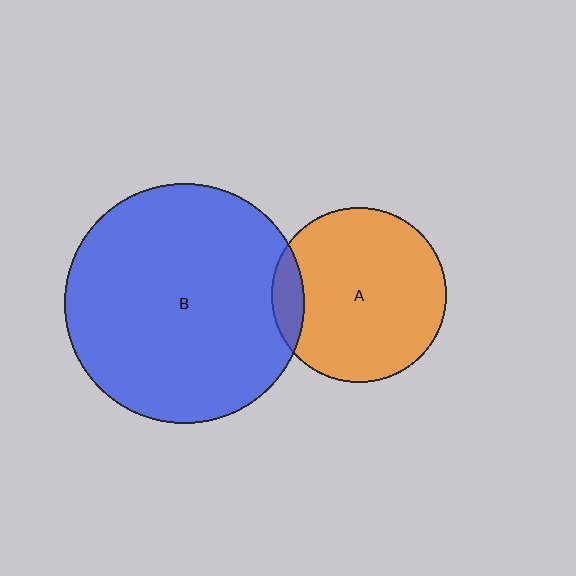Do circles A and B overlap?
Yes.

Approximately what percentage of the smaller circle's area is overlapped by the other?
Approximately 10%.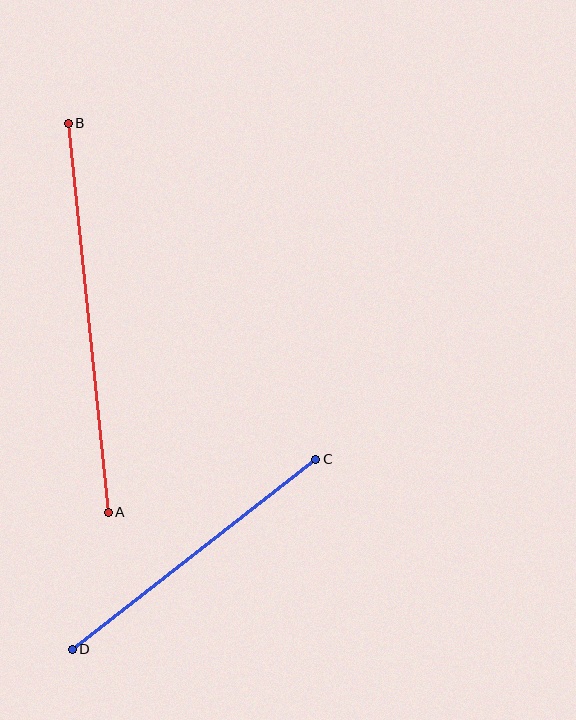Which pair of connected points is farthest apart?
Points A and B are farthest apart.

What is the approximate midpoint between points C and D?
The midpoint is at approximately (194, 554) pixels.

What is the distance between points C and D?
The distance is approximately 309 pixels.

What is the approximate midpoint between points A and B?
The midpoint is at approximately (88, 318) pixels.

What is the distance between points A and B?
The distance is approximately 391 pixels.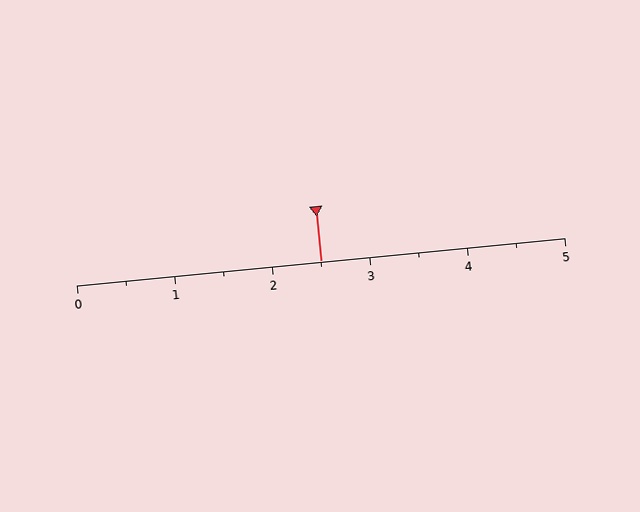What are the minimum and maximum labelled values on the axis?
The axis runs from 0 to 5.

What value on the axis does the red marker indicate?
The marker indicates approximately 2.5.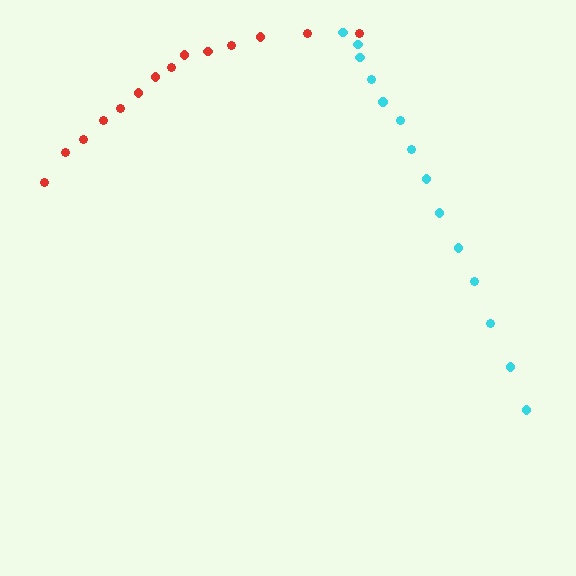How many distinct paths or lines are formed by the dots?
There are 2 distinct paths.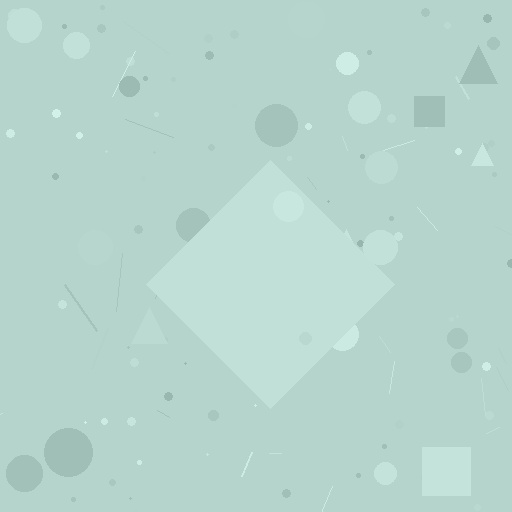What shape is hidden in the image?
A diamond is hidden in the image.